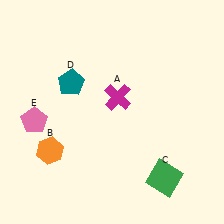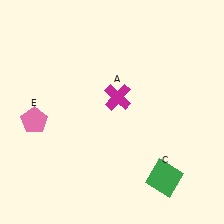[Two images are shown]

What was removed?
The teal pentagon (D), the orange hexagon (B) were removed in Image 2.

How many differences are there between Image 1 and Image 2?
There are 2 differences between the two images.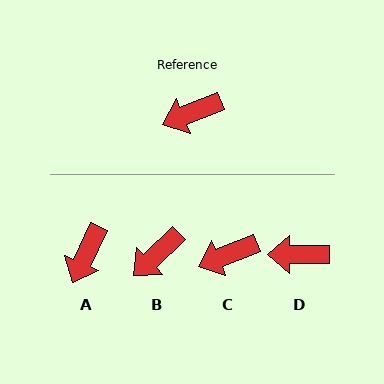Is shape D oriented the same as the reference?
No, it is off by about 22 degrees.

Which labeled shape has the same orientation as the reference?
C.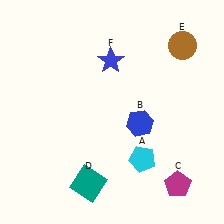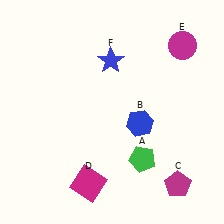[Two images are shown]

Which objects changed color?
A changed from cyan to green. D changed from teal to magenta. E changed from brown to magenta.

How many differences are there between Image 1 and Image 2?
There are 3 differences between the two images.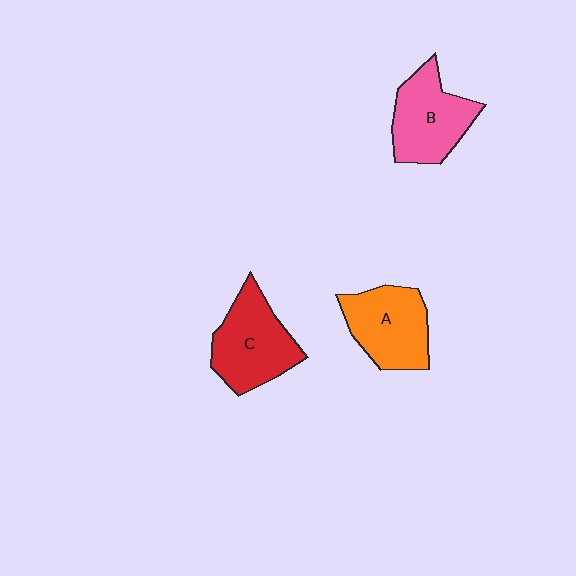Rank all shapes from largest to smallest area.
From largest to smallest: C (red), B (pink), A (orange).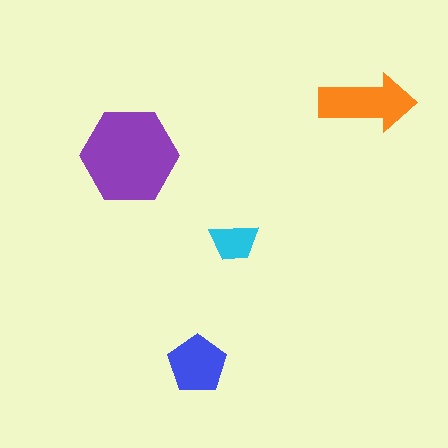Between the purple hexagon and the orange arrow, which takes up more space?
The purple hexagon.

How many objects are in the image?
There are 4 objects in the image.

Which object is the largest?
The purple hexagon.